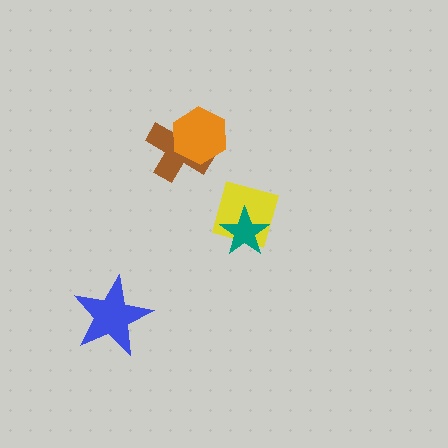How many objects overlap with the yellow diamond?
1 object overlaps with the yellow diamond.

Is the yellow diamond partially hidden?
Yes, it is partially covered by another shape.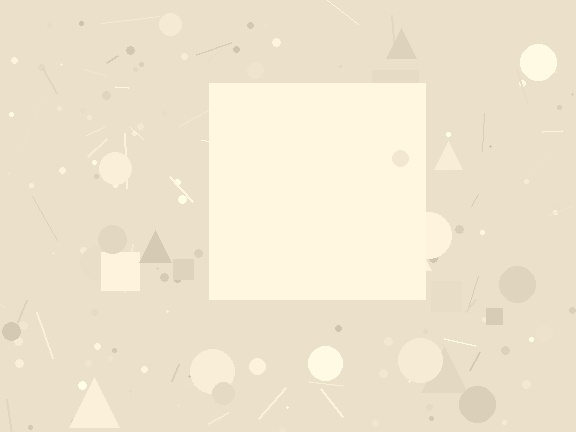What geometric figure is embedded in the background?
A square is embedded in the background.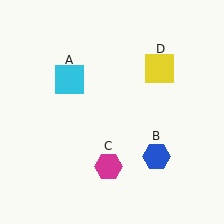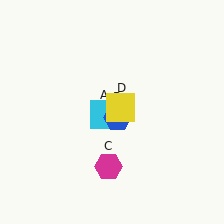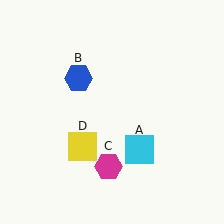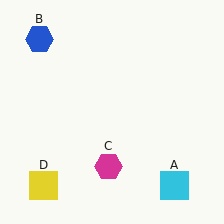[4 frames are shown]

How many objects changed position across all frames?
3 objects changed position: cyan square (object A), blue hexagon (object B), yellow square (object D).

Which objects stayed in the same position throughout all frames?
Magenta hexagon (object C) remained stationary.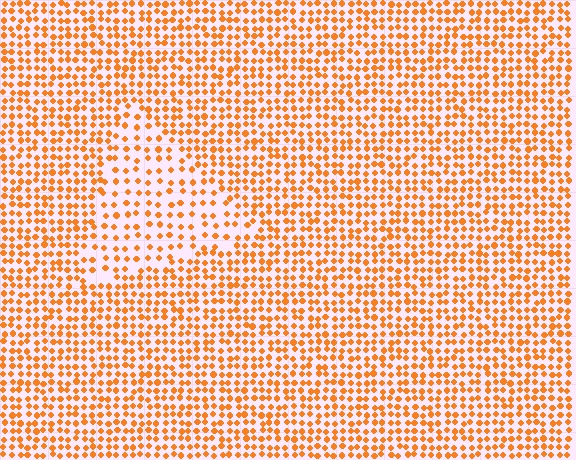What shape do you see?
I see a triangle.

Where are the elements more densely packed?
The elements are more densely packed outside the triangle boundary.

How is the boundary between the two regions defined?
The boundary is defined by a change in element density (approximately 1.9x ratio). All elements are the same color, size, and shape.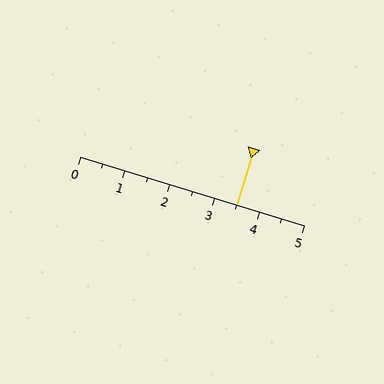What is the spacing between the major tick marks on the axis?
The major ticks are spaced 1 apart.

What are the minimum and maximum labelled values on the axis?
The axis runs from 0 to 5.